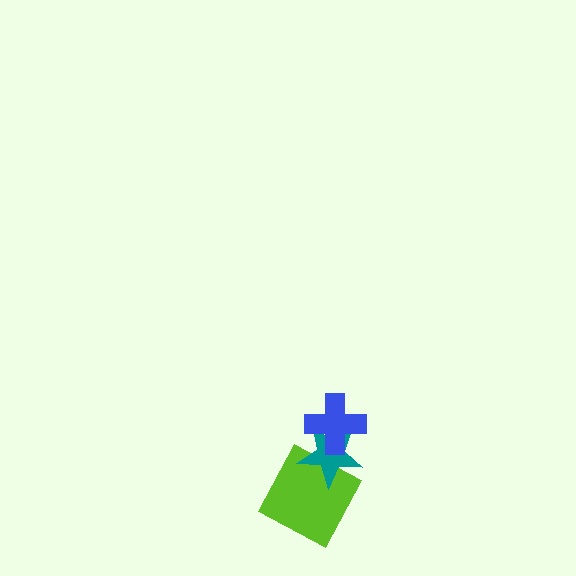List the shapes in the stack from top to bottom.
From top to bottom: the blue cross, the teal star, the lime square.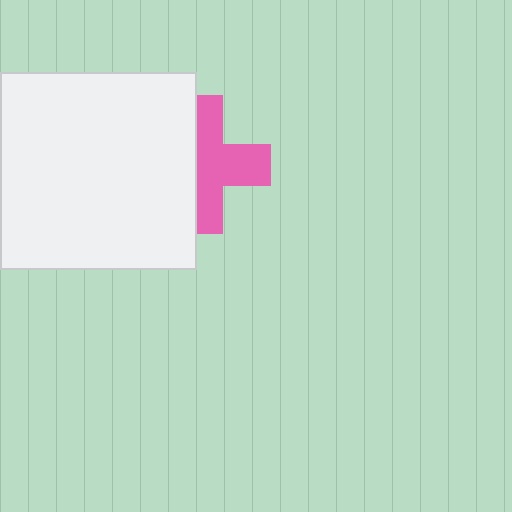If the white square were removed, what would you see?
You would see the complete pink cross.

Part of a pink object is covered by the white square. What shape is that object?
It is a cross.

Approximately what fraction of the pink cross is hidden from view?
Roughly 45% of the pink cross is hidden behind the white square.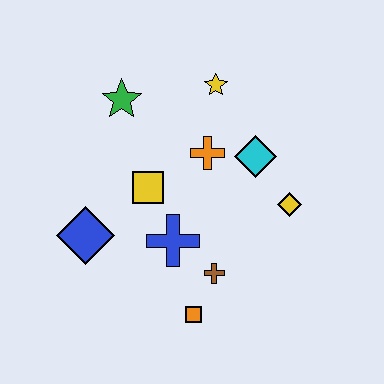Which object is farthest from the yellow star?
The orange square is farthest from the yellow star.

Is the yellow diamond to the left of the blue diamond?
No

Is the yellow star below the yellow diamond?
No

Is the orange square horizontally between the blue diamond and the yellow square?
No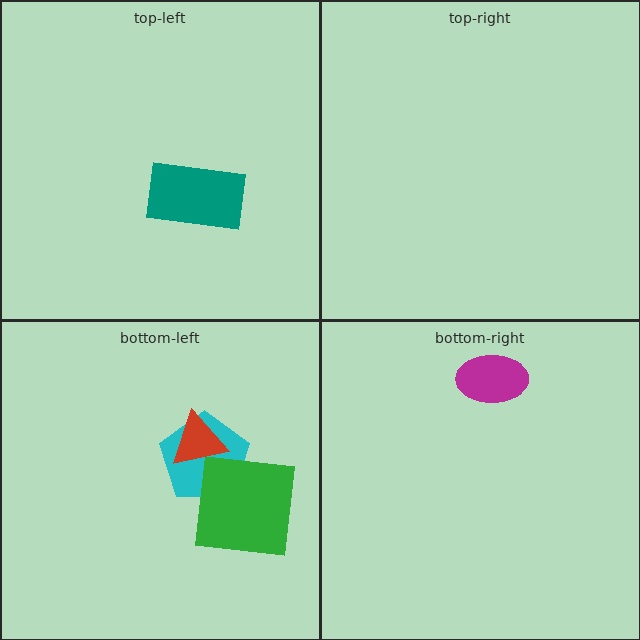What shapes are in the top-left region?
The teal rectangle.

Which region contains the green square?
The bottom-left region.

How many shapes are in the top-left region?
1.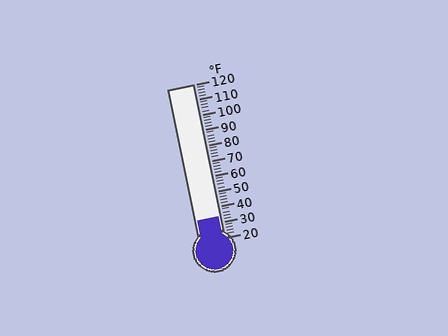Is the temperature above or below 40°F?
The temperature is below 40°F.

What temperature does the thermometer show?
The thermometer shows approximately 34°F.